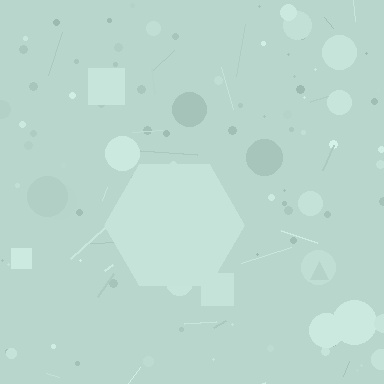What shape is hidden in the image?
A hexagon is hidden in the image.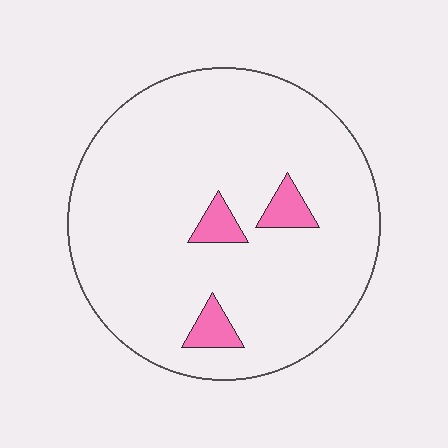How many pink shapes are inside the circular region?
3.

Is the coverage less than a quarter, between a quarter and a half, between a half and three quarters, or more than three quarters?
Less than a quarter.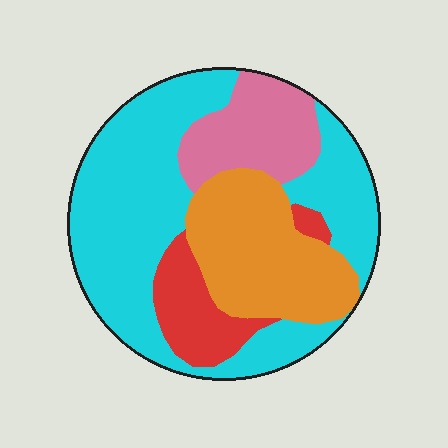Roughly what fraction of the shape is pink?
Pink takes up about one sixth (1/6) of the shape.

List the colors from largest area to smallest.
From largest to smallest: cyan, orange, pink, red.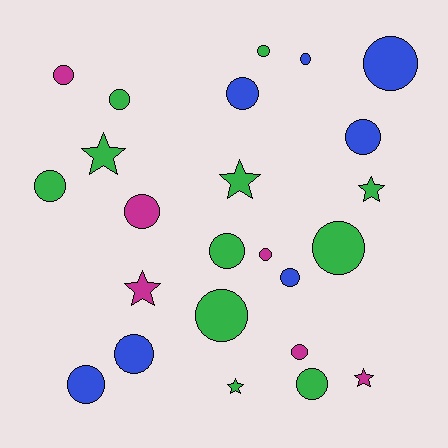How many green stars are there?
There are 4 green stars.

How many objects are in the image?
There are 24 objects.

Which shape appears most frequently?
Circle, with 18 objects.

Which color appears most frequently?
Green, with 11 objects.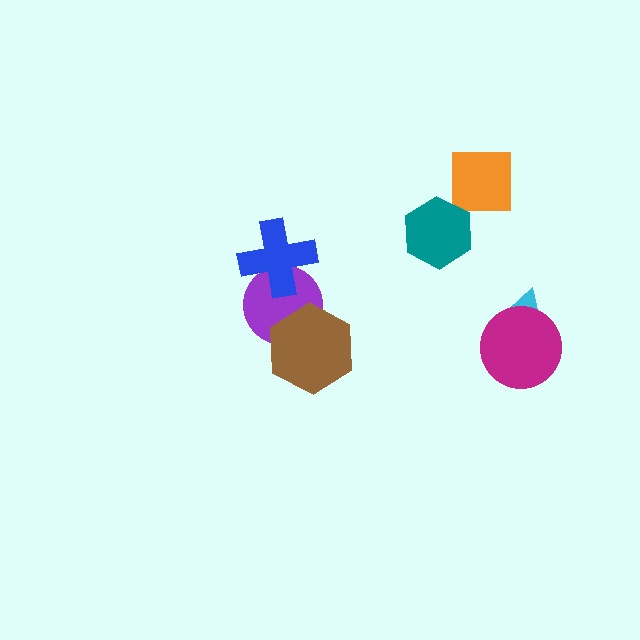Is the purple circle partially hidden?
Yes, it is partially covered by another shape.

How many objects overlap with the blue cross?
1 object overlaps with the blue cross.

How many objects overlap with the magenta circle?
1 object overlaps with the magenta circle.